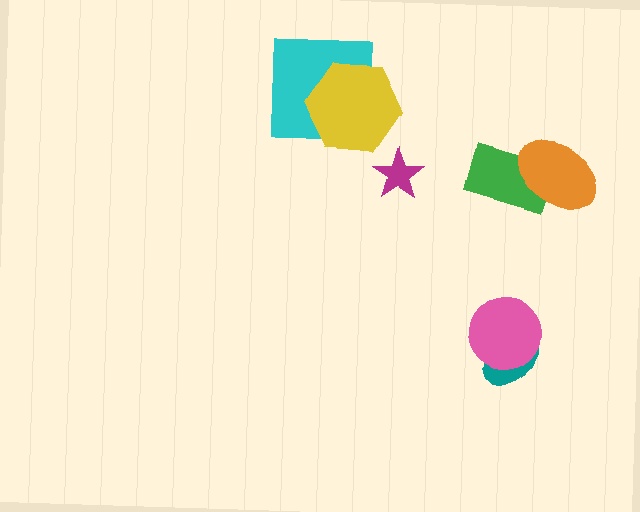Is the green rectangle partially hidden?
Yes, it is partially covered by another shape.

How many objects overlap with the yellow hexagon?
1 object overlaps with the yellow hexagon.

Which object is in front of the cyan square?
The yellow hexagon is in front of the cyan square.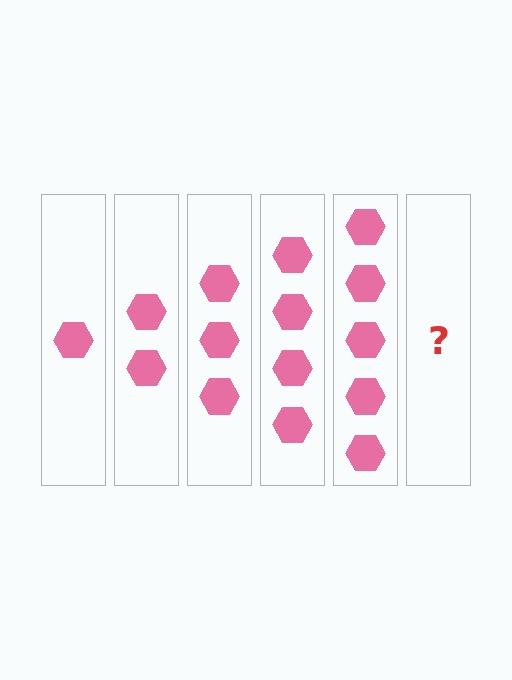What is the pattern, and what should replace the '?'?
The pattern is that each step adds one more hexagon. The '?' should be 6 hexagons.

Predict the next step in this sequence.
The next step is 6 hexagons.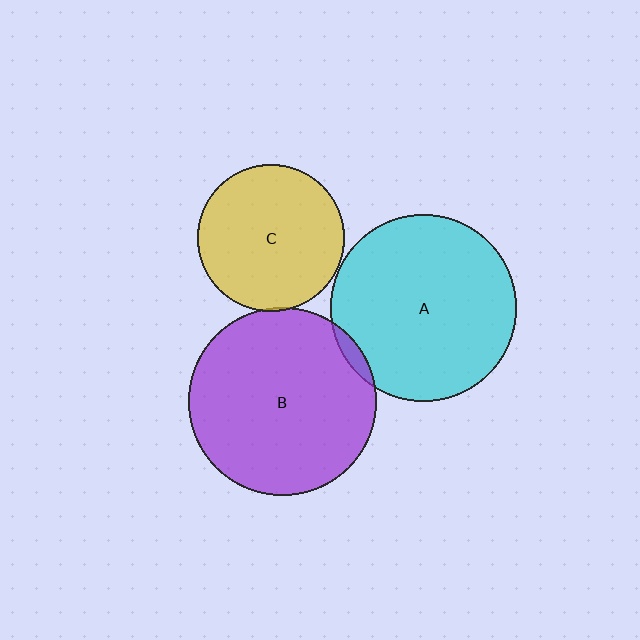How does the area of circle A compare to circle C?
Approximately 1.6 times.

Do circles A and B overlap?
Yes.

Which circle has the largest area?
Circle B (purple).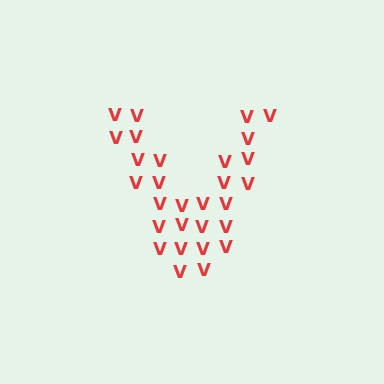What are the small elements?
The small elements are letter V's.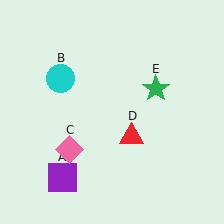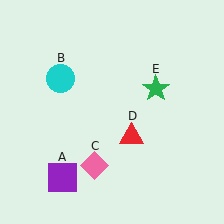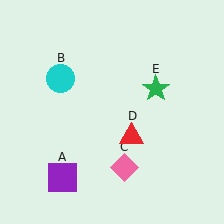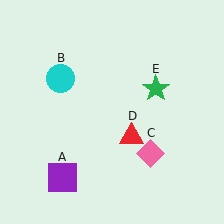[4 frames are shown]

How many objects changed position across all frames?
1 object changed position: pink diamond (object C).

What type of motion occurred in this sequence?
The pink diamond (object C) rotated counterclockwise around the center of the scene.